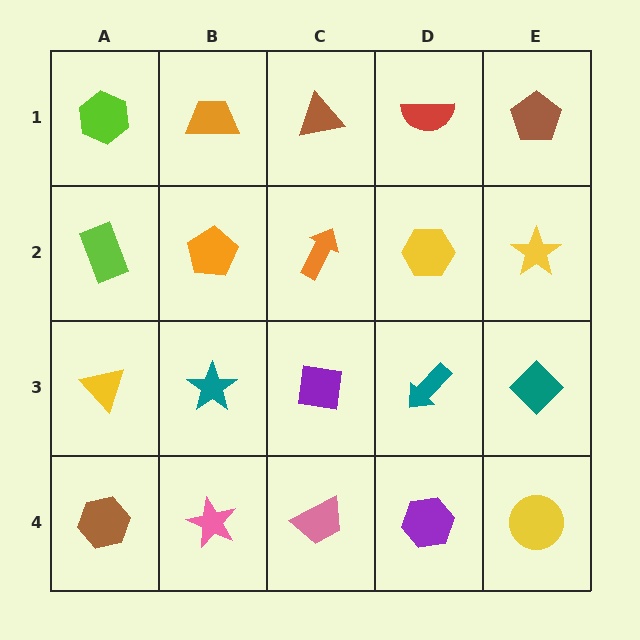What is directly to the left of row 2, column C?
An orange pentagon.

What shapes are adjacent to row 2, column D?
A red semicircle (row 1, column D), a teal arrow (row 3, column D), an orange arrow (row 2, column C), a yellow star (row 2, column E).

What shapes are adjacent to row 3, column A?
A lime rectangle (row 2, column A), a brown hexagon (row 4, column A), a teal star (row 3, column B).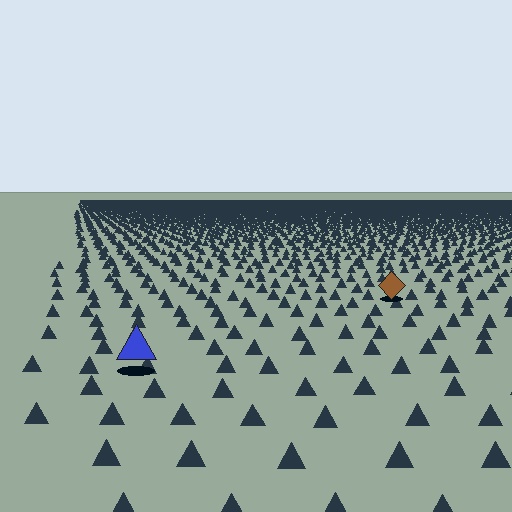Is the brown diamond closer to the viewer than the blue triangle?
No. The blue triangle is closer — you can tell from the texture gradient: the ground texture is coarser near it.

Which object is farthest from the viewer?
The brown diamond is farthest from the viewer. It appears smaller and the ground texture around it is denser.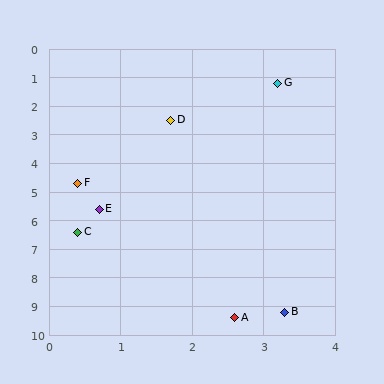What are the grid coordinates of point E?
Point E is at approximately (0.7, 5.6).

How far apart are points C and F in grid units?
Points C and F are about 1.7 grid units apart.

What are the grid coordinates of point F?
Point F is at approximately (0.4, 4.7).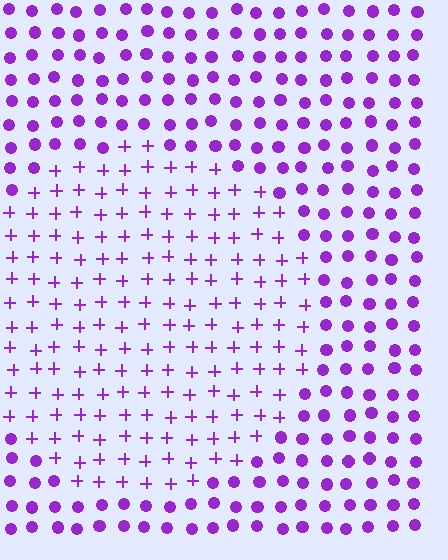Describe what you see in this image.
The image is filled with small purple elements arranged in a uniform grid. A circle-shaped region contains plus signs, while the surrounding area contains circles. The boundary is defined purely by the change in element shape.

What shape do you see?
I see a circle.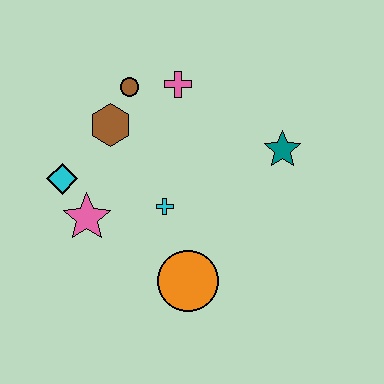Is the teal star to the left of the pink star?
No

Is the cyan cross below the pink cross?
Yes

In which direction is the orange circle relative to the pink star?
The orange circle is to the right of the pink star.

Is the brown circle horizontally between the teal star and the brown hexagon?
Yes